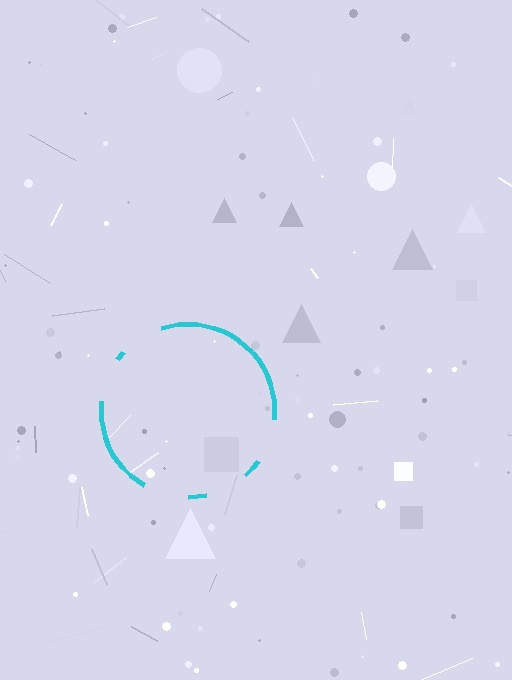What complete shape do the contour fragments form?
The contour fragments form a circle.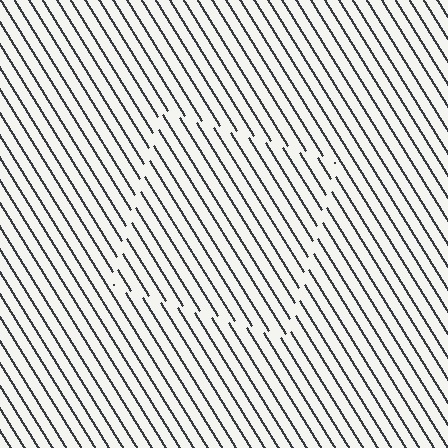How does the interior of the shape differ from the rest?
The interior of the shape contains the same grating, shifted by half a period — the contour is defined by the phase discontinuity where line-ends from the inner and outer gratings abut.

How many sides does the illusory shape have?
4 sides — the line-ends trace a square.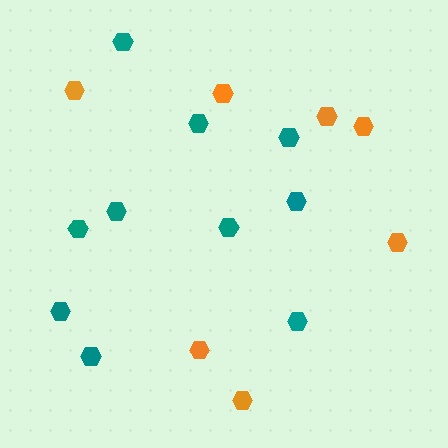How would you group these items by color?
There are 2 groups: one group of orange hexagons (7) and one group of teal hexagons (10).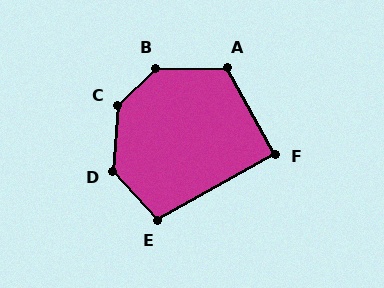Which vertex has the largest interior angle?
C, at approximately 139 degrees.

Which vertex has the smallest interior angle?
F, at approximately 90 degrees.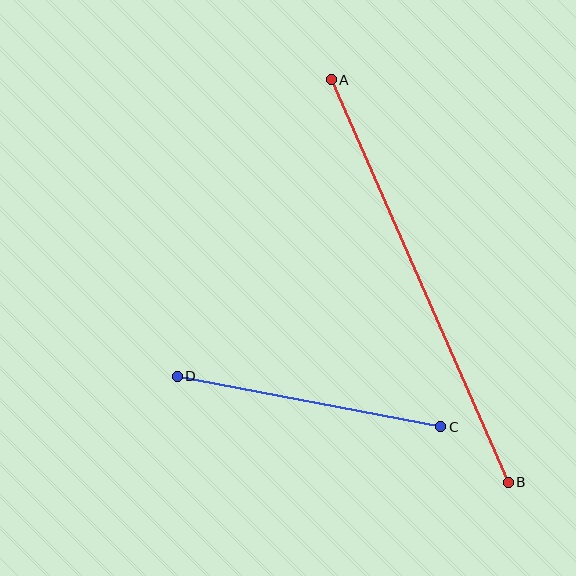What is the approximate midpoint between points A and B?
The midpoint is at approximately (420, 281) pixels.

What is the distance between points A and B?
The distance is approximately 439 pixels.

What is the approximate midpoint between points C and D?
The midpoint is at approximately (309, 401) pixels.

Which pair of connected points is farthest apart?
Points A and B are farthest apart.